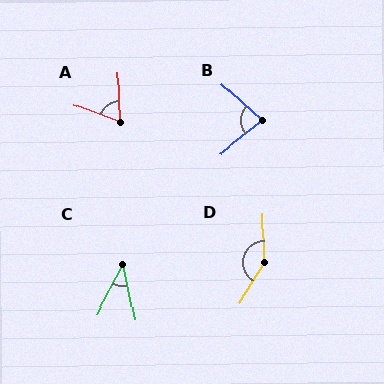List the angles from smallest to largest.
C (39°), A (67°), B (80°), D (148°).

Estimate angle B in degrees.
Approximately 80 degrees.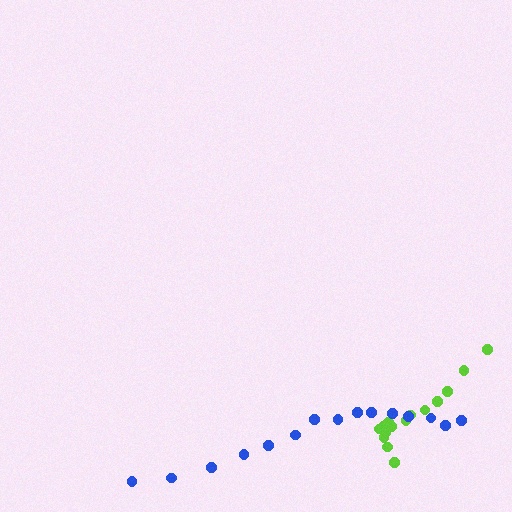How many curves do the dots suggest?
There are 2 distinct paths.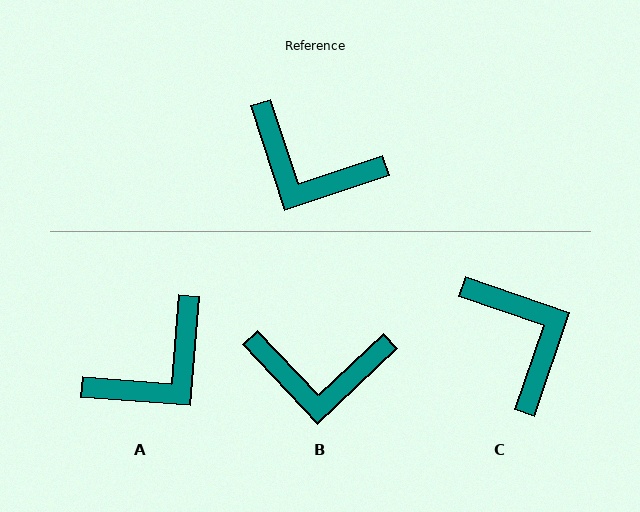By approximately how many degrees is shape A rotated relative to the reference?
Approximately 67 degrees counter-clockwise.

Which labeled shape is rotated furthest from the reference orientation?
C, about 143 degrees away.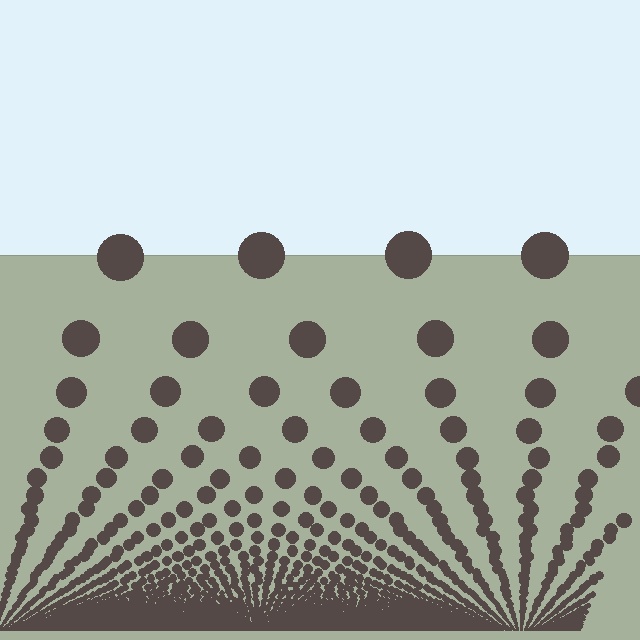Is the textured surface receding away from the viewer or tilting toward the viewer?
The surface appears to tilt toward the viewer. Texture elements get larger and sparser toward the top.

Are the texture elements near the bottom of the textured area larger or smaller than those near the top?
Smaller. The gradient is inverted — elements near the bottom are smaller and denser.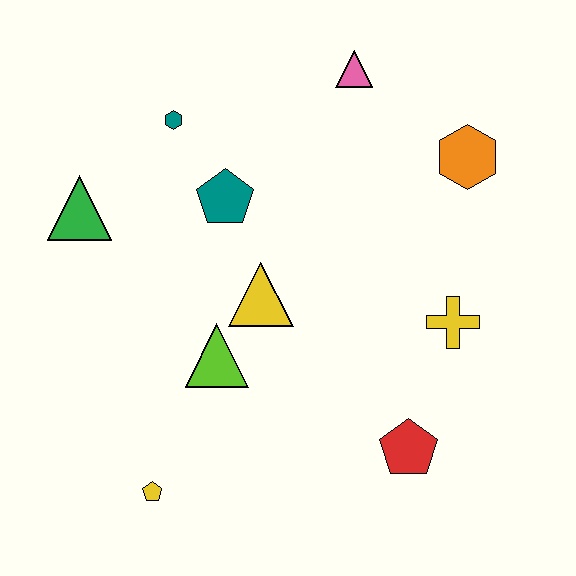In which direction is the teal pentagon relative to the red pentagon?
The teal pentagon is above the red pentagon.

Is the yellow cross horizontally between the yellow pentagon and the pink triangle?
No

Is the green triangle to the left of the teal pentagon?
Yes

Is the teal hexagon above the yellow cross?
Yes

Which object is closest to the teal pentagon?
The teal hexagon is closest to the teal pentagon.